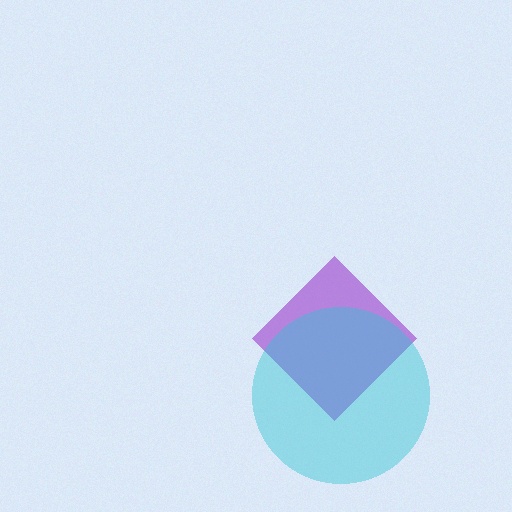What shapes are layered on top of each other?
The layered shapes are: a purple diamond, a cyan circle.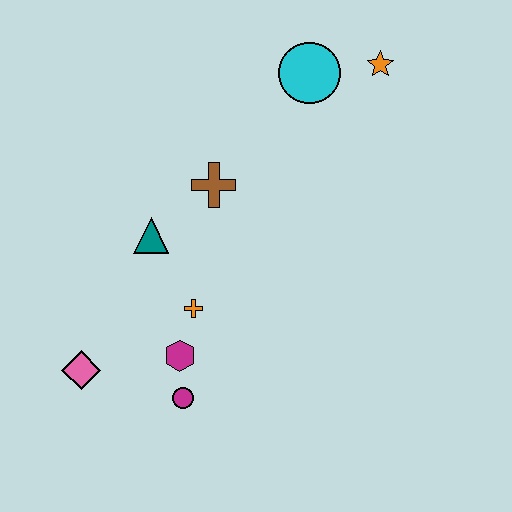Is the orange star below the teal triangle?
No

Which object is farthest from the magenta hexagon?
The orange star is farthest from the magenta hexagon.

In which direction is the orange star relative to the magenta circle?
The orange star is above the magenta circle.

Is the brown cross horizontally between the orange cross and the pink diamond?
No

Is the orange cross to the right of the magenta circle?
Yes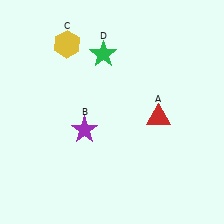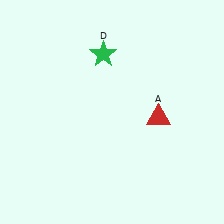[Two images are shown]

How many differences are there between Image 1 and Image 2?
There are 2 differences between the two images.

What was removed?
The yellow hexagon (C), the purple star (B) were removed in Image 2.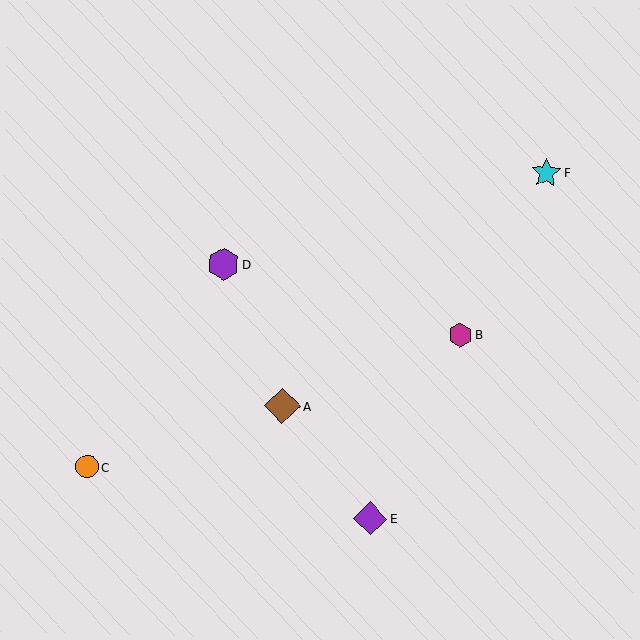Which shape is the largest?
The brown diamond (labeled A) is the largest.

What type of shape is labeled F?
Shape F is a cyan star.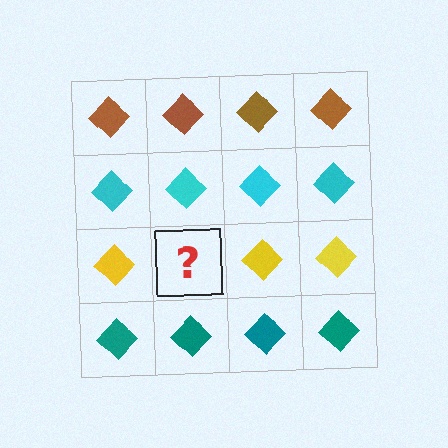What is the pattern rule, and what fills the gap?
The rule is that each row has a consistent color. The gap should be filled with a yellow diamond.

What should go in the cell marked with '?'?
The missing cell should contain a yellow diamond.